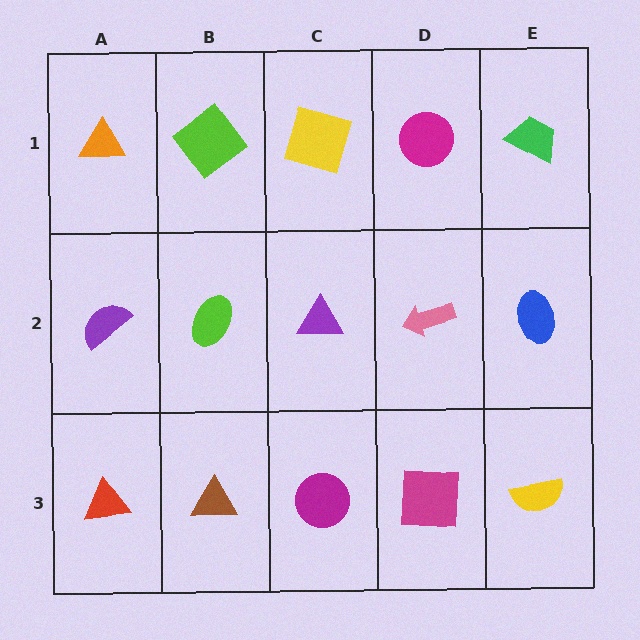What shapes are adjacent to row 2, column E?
A green trapezoid (row 1, column E), a yellow semicircle (row 3, column E), a pink arrow (row 2, column D).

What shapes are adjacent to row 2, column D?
A magenta circle (row 1, column D), a magenta square (row 3, column D), a purple triangle (row 2, column C), a blue ellipse (row 2, column E).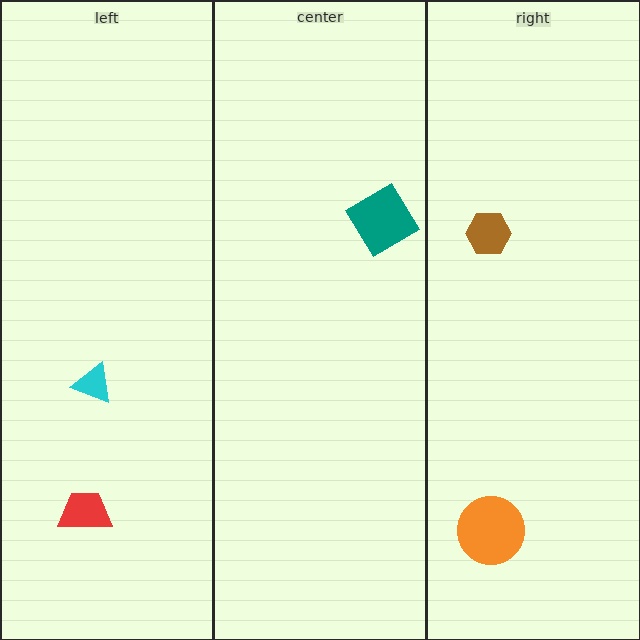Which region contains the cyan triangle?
The left region.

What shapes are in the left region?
The cyan triangle, the red trapezoid.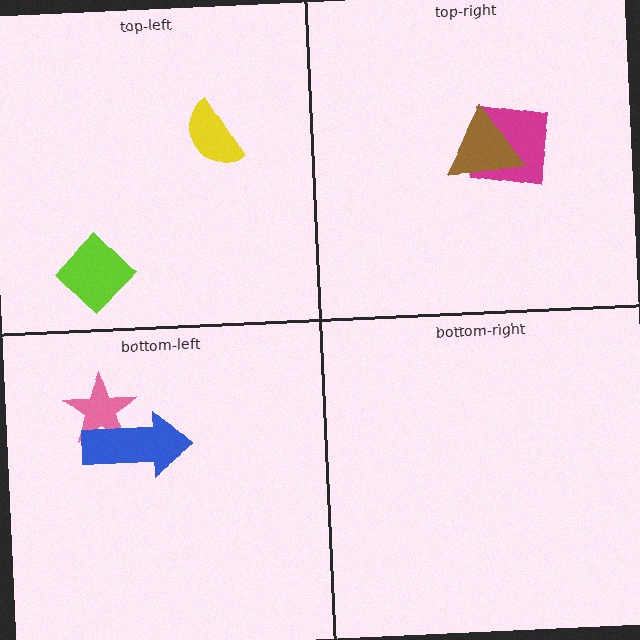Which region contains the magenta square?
The top-right region.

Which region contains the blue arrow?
The bottom-left region.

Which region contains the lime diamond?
The top-left region.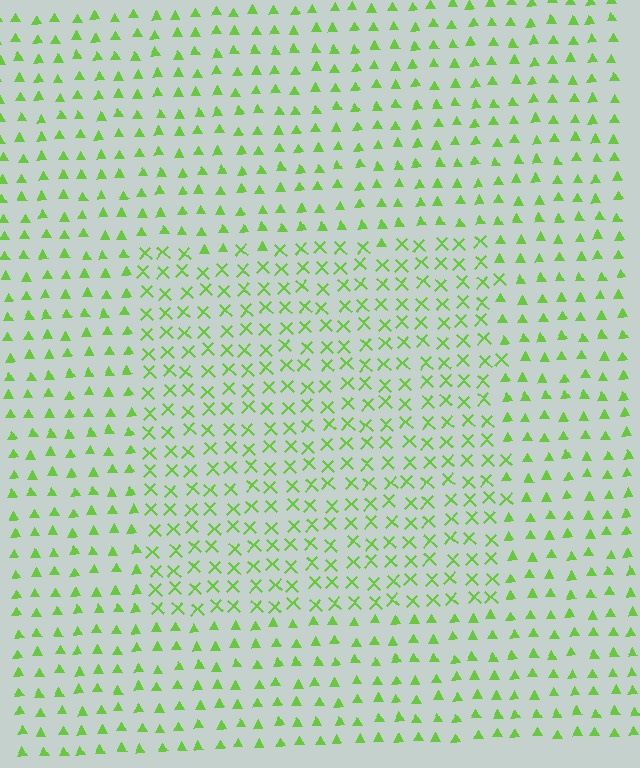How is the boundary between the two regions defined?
The boundary is defined by a change in element shape: X marks inside vs. triangles outside. All elements share the same color and spacing.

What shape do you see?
I see a rectangle.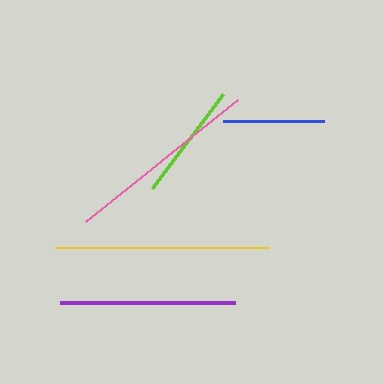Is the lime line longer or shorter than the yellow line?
The yellow line is longer than the lime line.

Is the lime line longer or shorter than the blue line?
The lime line is longer than the blue line.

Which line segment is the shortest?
The blue line is the shortest at approximately 101 pixels.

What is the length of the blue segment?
The blue segment is approximately 101 pixels long.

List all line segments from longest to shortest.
From longest to shortest: yellow, pink, purple, lime, blue.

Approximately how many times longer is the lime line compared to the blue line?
The lime line is approximately 1.2 times the length of the blue line.